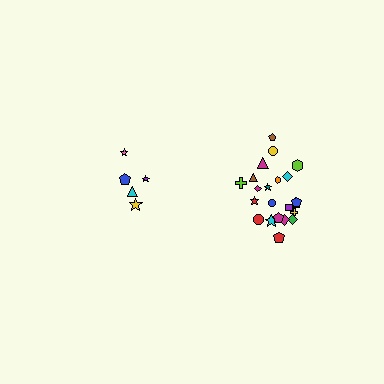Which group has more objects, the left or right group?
The right group.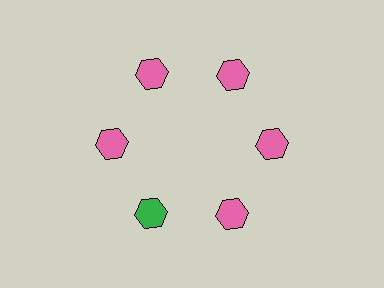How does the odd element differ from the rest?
It has a different color: green instead of pink.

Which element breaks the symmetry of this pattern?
The green hexagon at roughly the 7 o'clock position breaks the symmetry. All other shapes are pink hexagons.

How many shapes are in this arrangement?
There are 6 shapes arranged in a ring pattern.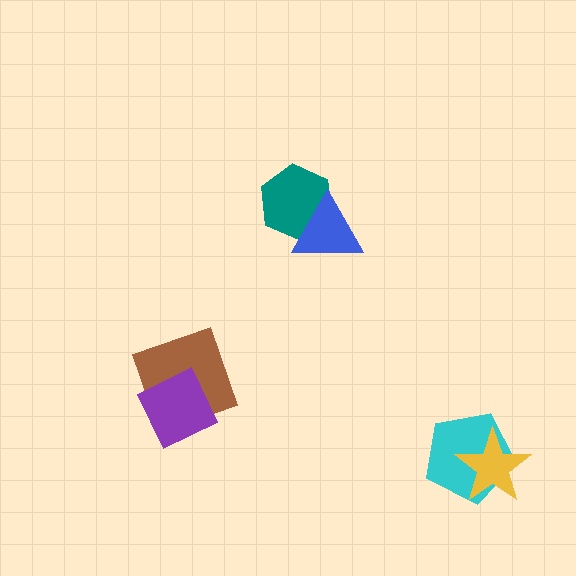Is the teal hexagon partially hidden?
Yes, it is partially covered by another shape.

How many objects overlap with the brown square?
1 object overlaps with the brown square.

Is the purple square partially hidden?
No, no other shape covers it.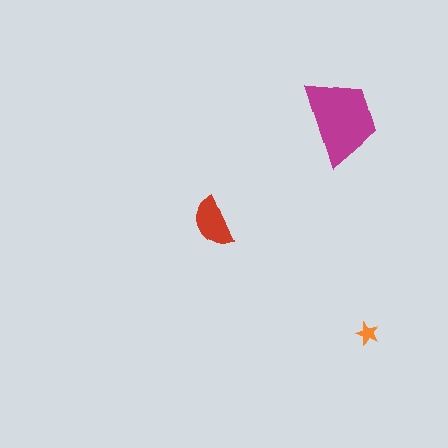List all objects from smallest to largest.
The orange star, the red semicircle, the magenta trapezoid.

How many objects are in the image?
There are 3 objects in the image.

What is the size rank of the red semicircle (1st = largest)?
2nd.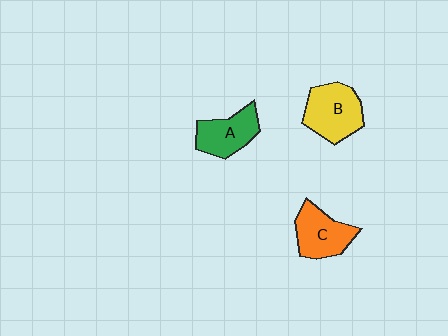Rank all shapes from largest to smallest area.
From largest to smallest: B (yellow), C (orange), A (green).